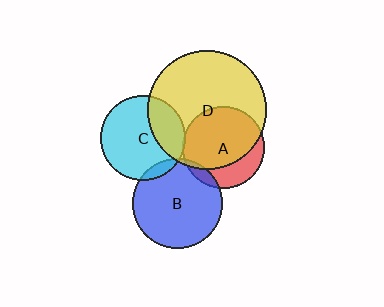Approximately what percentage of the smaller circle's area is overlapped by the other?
Approximately 70%.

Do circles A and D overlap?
Yes.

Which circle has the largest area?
Circle D (yellow).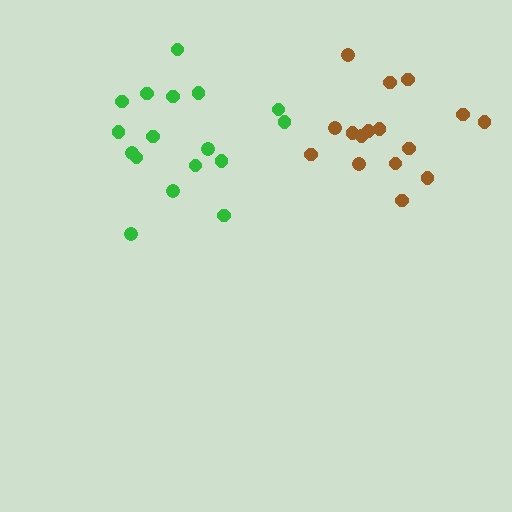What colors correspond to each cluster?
The clusters are colored: green, brown.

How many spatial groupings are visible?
There are 2 spatial groupings.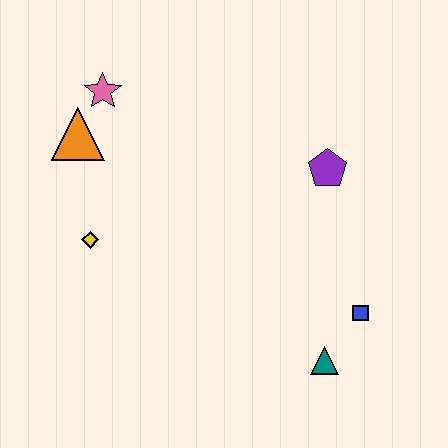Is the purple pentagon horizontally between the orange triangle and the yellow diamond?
No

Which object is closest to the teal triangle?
The blue square is closest to the teal triangle.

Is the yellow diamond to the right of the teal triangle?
No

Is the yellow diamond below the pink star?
Yes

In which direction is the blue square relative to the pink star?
The blue square is to the right of the pink star.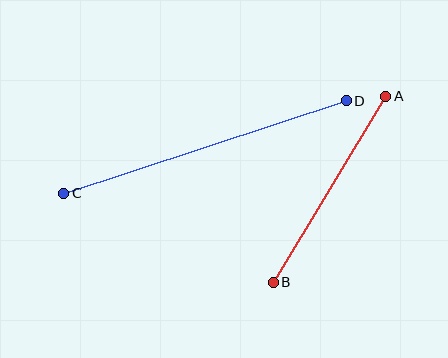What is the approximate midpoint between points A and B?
The midpoint is at approximately (330, 189) pixels.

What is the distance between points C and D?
The distance is approximately 297 pixels.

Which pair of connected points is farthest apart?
Points C and D are farthest apart.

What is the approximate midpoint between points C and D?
The midpoint is at approximately (205, 147) pixels.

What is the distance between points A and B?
The distance is approximately 218 pixels.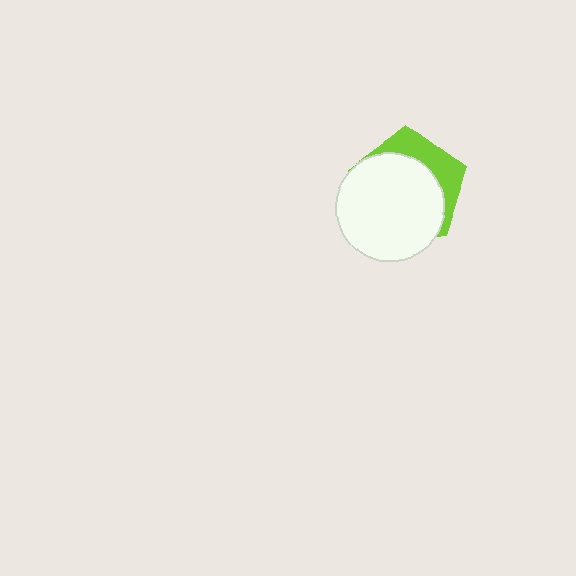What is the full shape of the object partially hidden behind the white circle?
The partially hidden object is a lime pentagon.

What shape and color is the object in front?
The object in front is a white circle.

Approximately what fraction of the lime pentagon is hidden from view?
Roughly 70% of the lime pentagon is hidden behind the white circle.